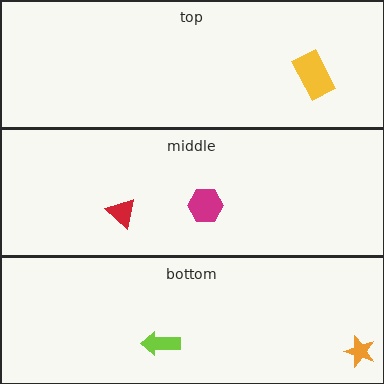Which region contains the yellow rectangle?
The top region.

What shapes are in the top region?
The yellow rectangle.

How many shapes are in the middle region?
2.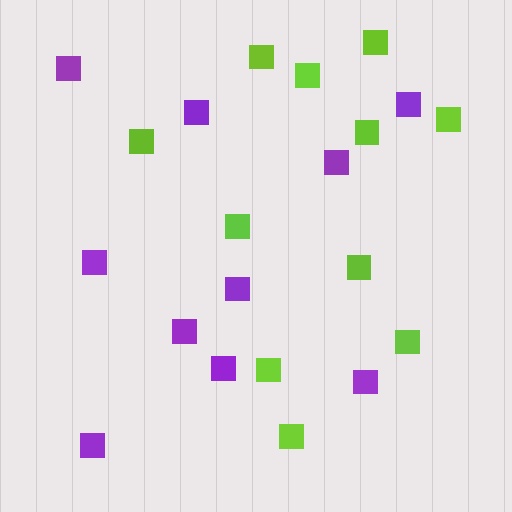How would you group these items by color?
There are 2 groups: one group of purple squares (10) and one group of lime squares (11).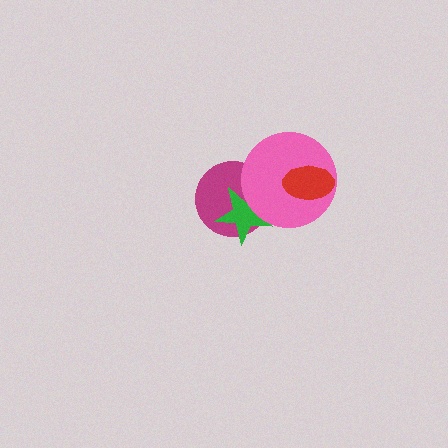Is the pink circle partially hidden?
Yes, it is partially covered by another shape.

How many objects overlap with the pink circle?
3 objects overlap with the pink circle.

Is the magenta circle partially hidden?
Yes, it is partially covered by another shape.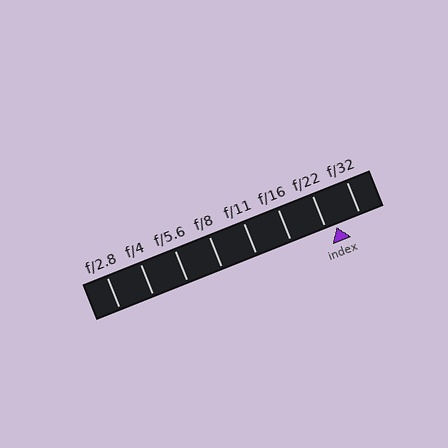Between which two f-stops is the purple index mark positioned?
The index mark is between f/22 and f/32.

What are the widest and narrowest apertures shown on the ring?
The widest aperture shown is f/2.8 and the narrowest is f/32.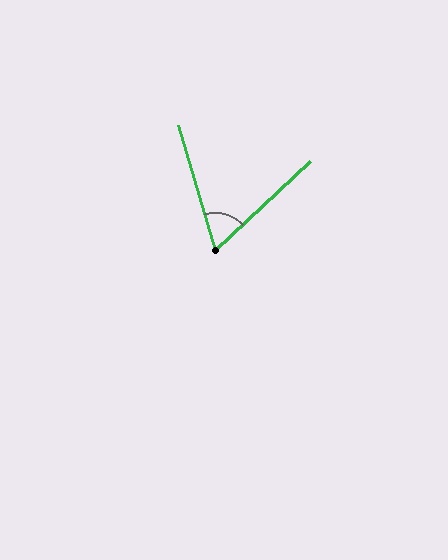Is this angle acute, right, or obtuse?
It is acute.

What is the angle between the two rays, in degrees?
Approximately 63 degrees.